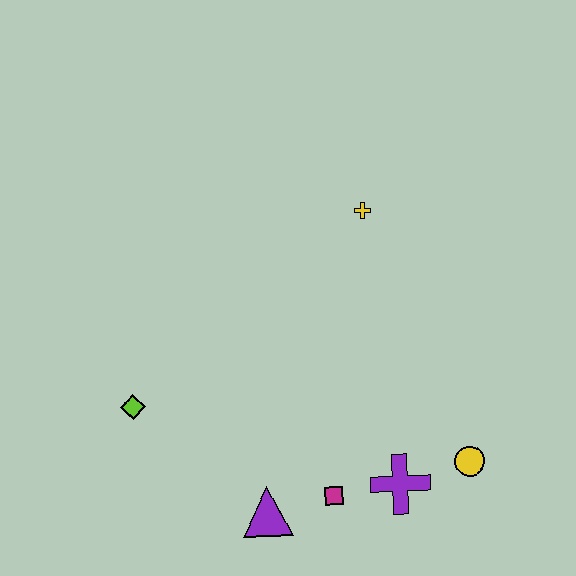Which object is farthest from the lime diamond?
The yellow circle is farthest from the lime diamond.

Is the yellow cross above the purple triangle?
Yes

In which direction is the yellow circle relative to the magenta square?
The yellow circle is to the right of the magenta square.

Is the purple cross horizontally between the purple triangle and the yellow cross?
No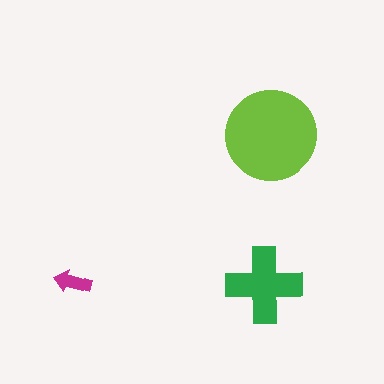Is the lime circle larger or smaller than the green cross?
Larger.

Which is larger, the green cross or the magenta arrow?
The green cross.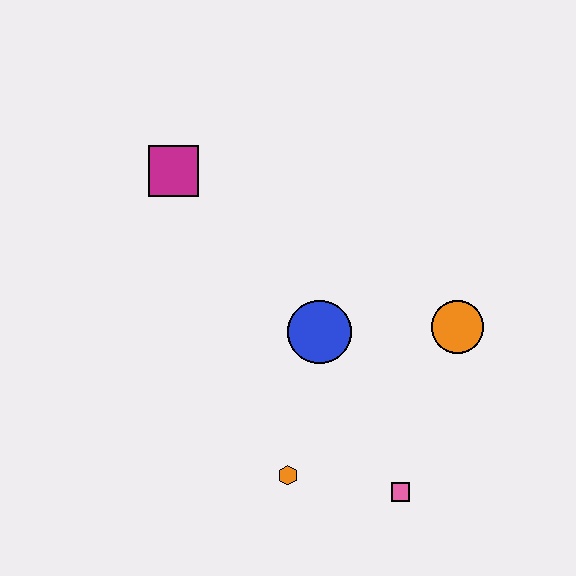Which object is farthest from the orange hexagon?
The magenta square is farthest from the orange hexagon.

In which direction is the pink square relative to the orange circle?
The pink square is below the orange circle.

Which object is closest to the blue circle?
The orange circle is closest to the blue circle.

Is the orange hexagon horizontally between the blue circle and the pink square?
No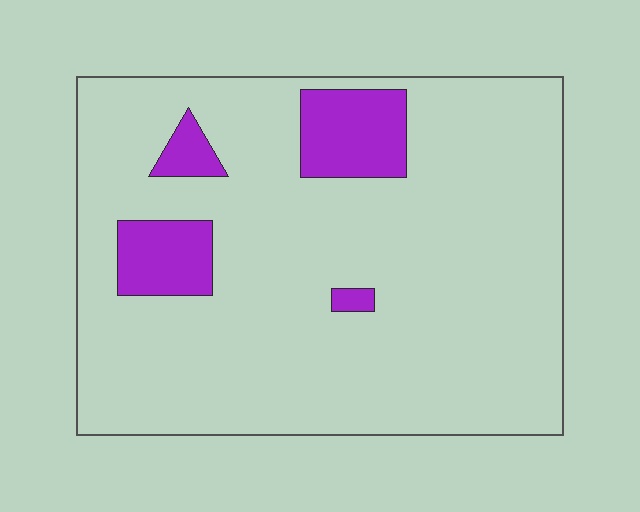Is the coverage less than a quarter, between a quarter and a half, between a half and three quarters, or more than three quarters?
Less than a quarter.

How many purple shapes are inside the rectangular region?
4.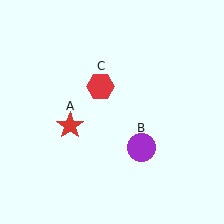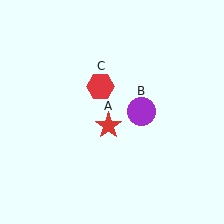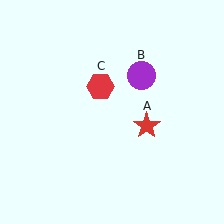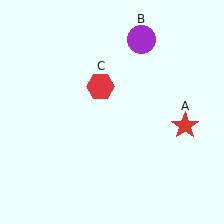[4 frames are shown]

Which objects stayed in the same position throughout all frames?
Red hexagon (object C) remained stationary.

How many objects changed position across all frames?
2 objects changed position: red star (object A), purple circle (object B).